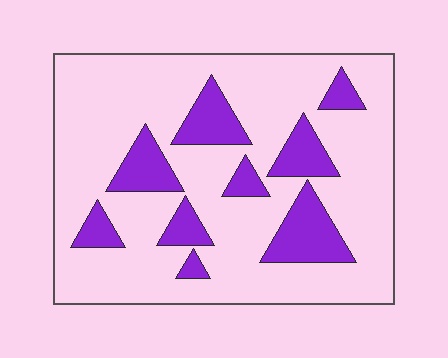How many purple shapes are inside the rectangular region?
9.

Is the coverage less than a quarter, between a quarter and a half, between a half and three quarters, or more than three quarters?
Less than a quarter.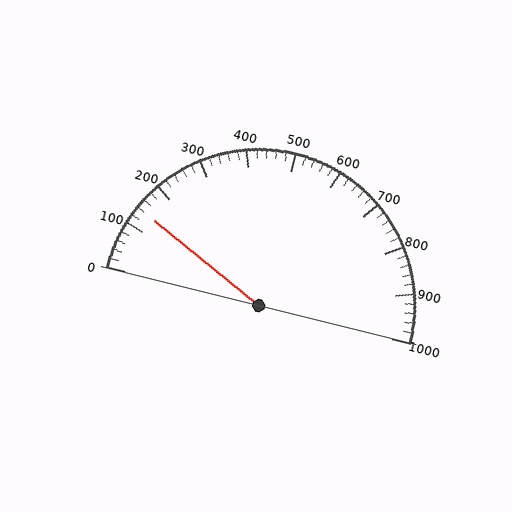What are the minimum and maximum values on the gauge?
The gauge ranges from 0 to 1000.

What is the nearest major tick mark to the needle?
The nearest major tick mark is 100.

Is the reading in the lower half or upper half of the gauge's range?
The reading is in the lower half of the range (0 to 1000).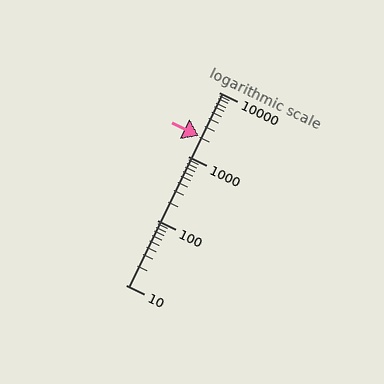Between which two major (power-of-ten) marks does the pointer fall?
The pointer is between 1000 and 10000.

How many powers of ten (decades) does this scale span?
The scale spans 3 decades, from 10 to 10000.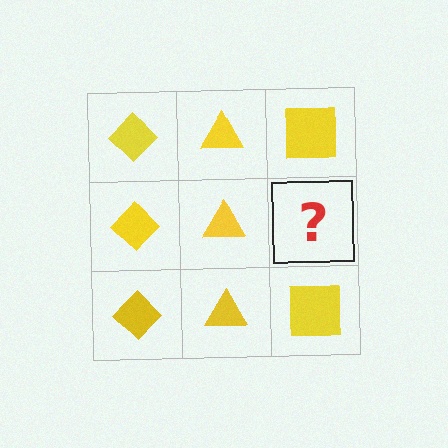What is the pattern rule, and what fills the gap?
The rule is that each column has a consistent shape. The gap should be filled with a yellow square.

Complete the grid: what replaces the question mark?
The question mark should be replaced with a yellow square.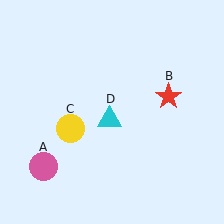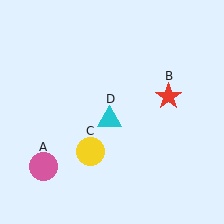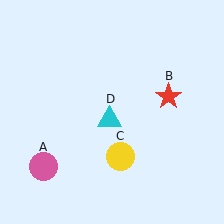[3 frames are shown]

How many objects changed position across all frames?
1 object changed position: yellow circle (object C).